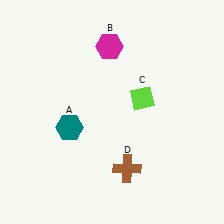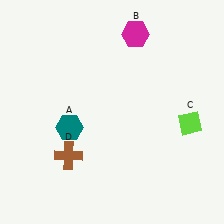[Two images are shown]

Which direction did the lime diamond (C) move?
The lime diamond (C) moved right.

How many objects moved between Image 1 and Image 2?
3 objects moved between the two images.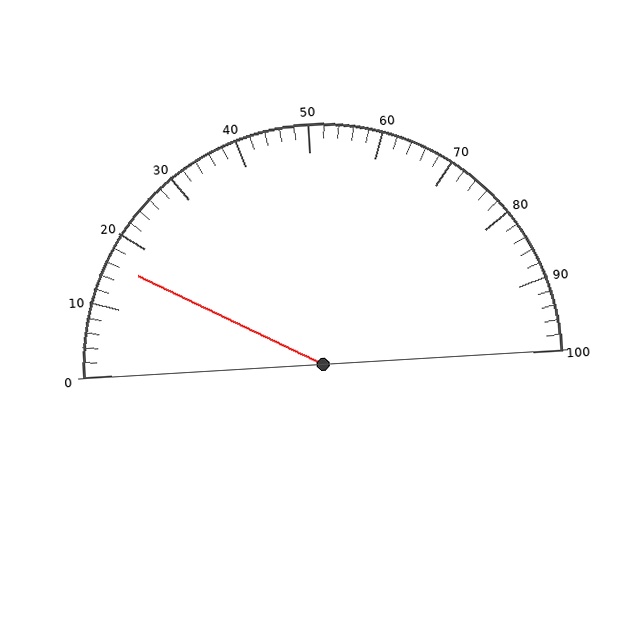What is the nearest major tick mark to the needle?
The nearest major tick mark is 20.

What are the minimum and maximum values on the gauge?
The gauge ranges from 0 to 100.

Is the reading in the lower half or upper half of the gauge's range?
The reading is in the lower half of the range (0 to 100).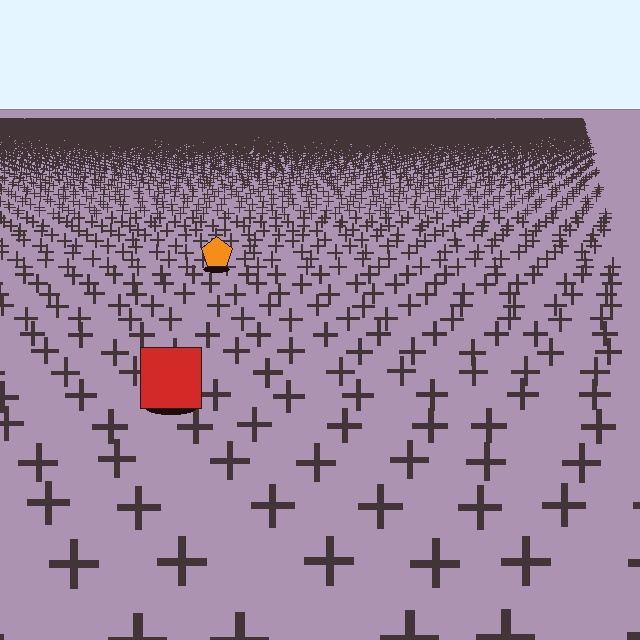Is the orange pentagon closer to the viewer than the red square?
No. The red square is closer — you can tell from the texture gradient: the ground texture is coarser near it.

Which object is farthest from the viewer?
The orange pentagon is farthest from the viewer. It appears smaller and the ground texture around it is denser.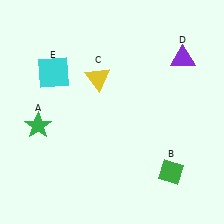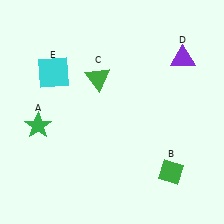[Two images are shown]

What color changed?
The triangle (C) changed from yellow in Image 1 to green in Image 2.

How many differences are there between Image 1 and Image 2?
There is 1 difference between the two images.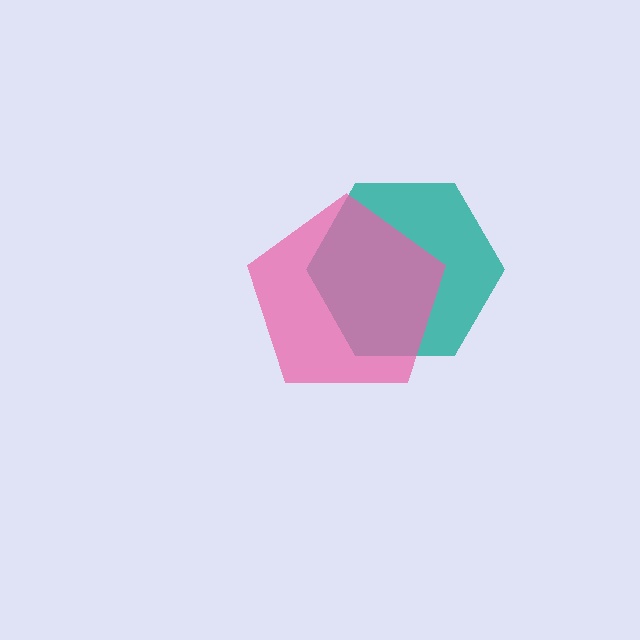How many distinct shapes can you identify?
There are 2 distinct shapes: a teal hexagon, a pink pentagon.